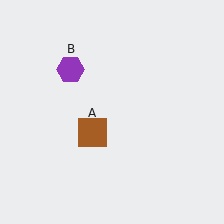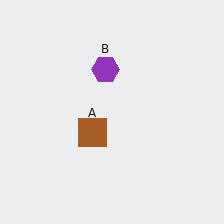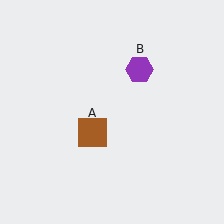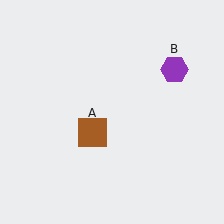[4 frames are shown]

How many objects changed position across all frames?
1 object changed position: purple hexagon (object B).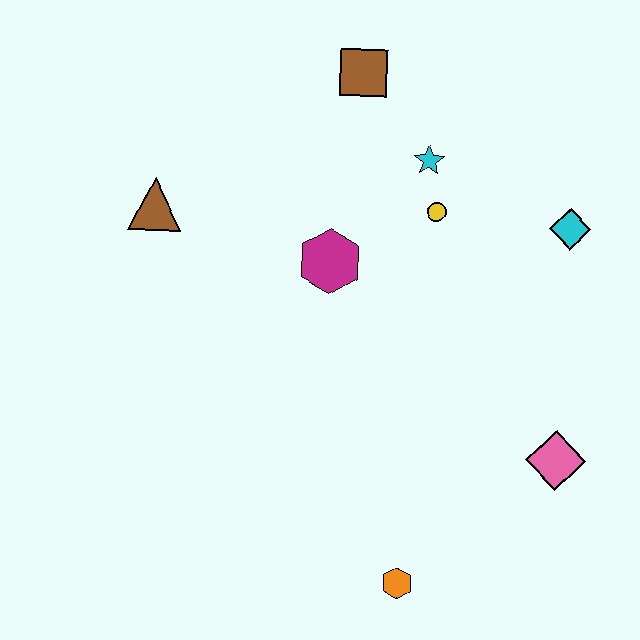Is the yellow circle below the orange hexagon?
No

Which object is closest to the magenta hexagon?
The yellow circle is closest to the magenta hexagon.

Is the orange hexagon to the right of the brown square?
Yes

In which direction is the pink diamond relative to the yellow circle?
The pink diamond is below the yellow circle.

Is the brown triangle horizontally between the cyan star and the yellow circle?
No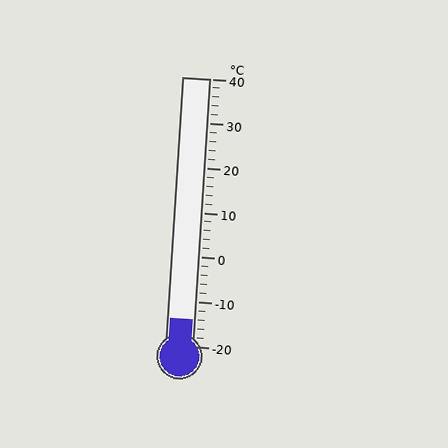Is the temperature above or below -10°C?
The temperature is below -10°C.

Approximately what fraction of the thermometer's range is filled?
The thermometer is filled to approximately 10% of its range.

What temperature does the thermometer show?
The thermometer shows approximately -14°C.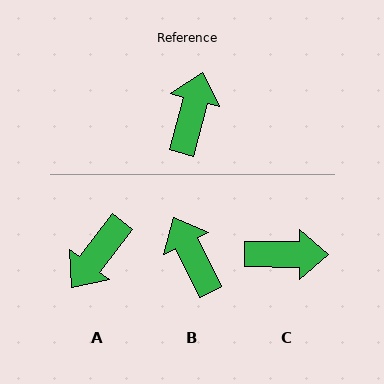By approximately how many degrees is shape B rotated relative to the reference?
Approximately 41 degrees counter-clockwise.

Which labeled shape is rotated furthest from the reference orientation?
A, about 157 degrees away.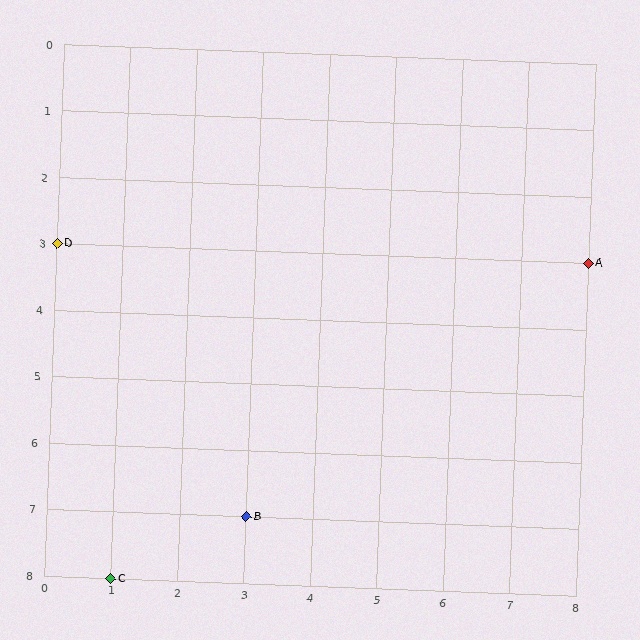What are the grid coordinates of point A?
Point A is at grid coordinates (8, 3).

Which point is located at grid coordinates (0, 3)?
Point D is at (0, 3).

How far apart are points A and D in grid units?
Points A and D are 8 columns apart.